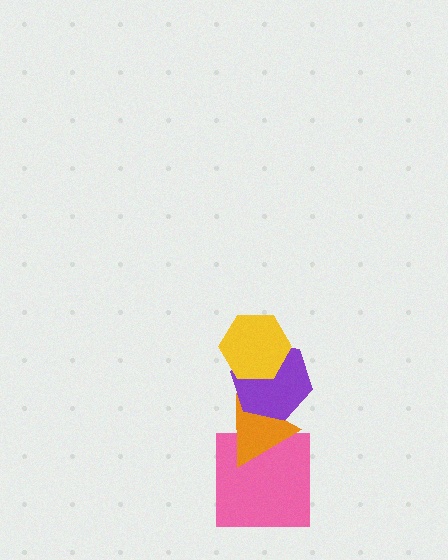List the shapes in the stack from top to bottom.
From top to bottom: the yellow hexagon, the purple hexagon, the orange triangle, the pink square.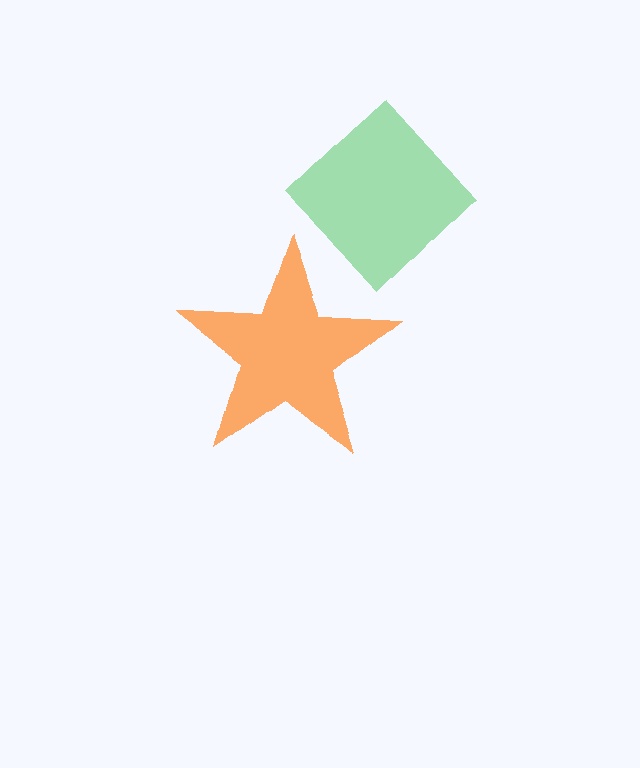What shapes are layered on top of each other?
The layered shapes are: a green diamond, an orange star.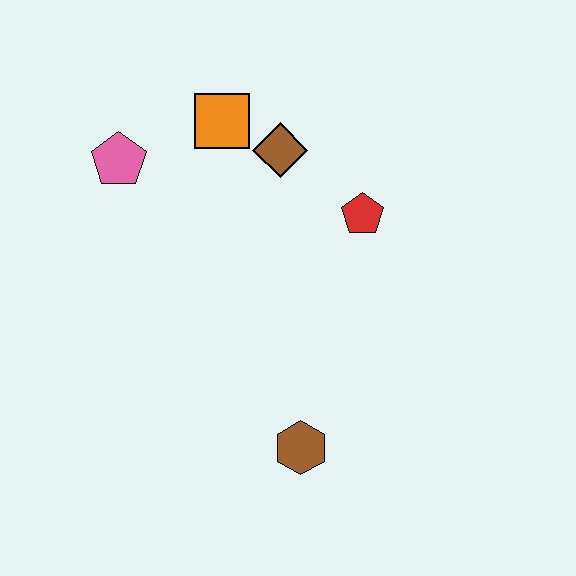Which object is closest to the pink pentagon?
The orange square is closest to the pink pentagon.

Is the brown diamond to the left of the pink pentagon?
No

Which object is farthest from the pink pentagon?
The brown hexagon is farthest from the pink pentagon.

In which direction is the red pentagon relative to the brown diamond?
The red pentagon is to the right of the brown diamond.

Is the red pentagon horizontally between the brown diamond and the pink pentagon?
No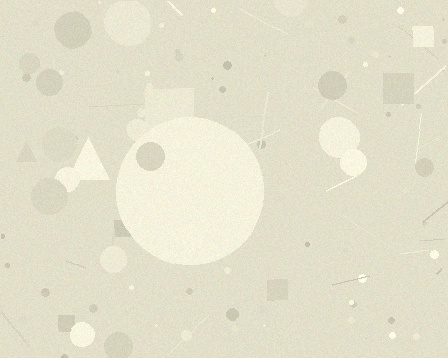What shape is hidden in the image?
A circle is hidden in the image.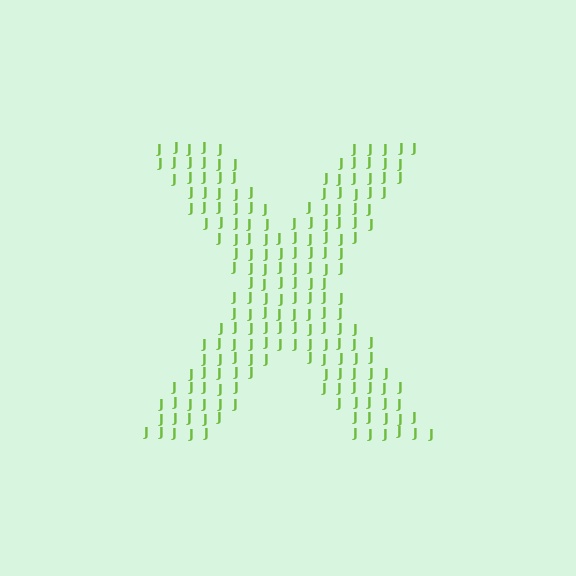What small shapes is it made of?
It is made of small letter J's.